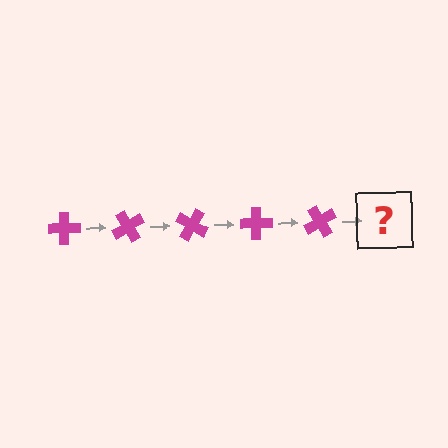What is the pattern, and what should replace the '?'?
The pattern is that the cross rotates 60 degrees each step. The '?' should be a magenta cross rotated 300 degrees.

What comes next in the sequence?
The next element should be a magenta cross rotated 300 degrees.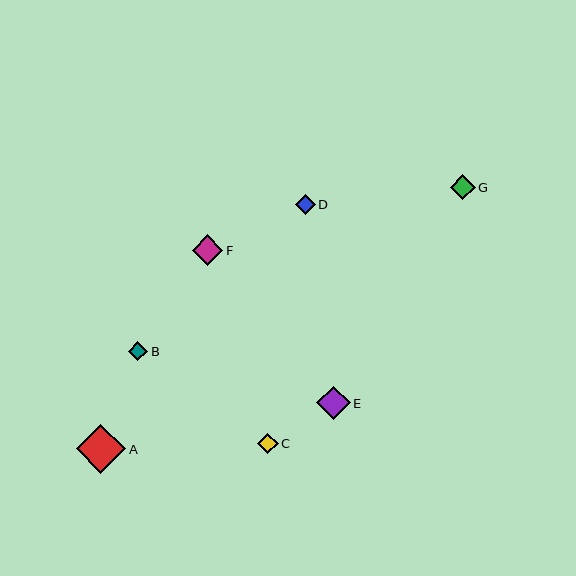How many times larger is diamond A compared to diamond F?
Diamond A is approximately 1.6 times the size of diamond F.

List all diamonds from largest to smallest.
From largest to smallest: A, E, F, G, C, D, B.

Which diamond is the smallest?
Diamond B is the smallest with a size of approximately 19 pixels.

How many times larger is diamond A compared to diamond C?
Diamond A is approximately 2.4 times the size of diamond C.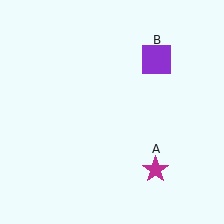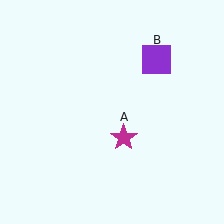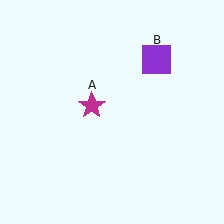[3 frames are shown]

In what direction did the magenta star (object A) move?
The magenta star (object A) moved up and to the left.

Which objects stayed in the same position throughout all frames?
Purple square (object B) remained stationary.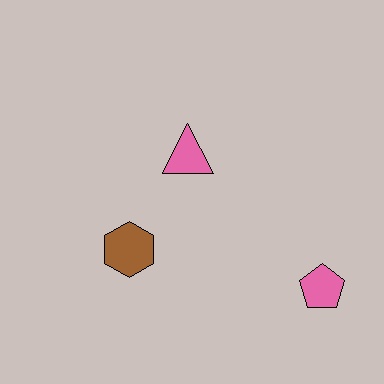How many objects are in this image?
There are 3 objects.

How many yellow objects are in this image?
There are no yellow objects.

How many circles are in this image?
There are no circles.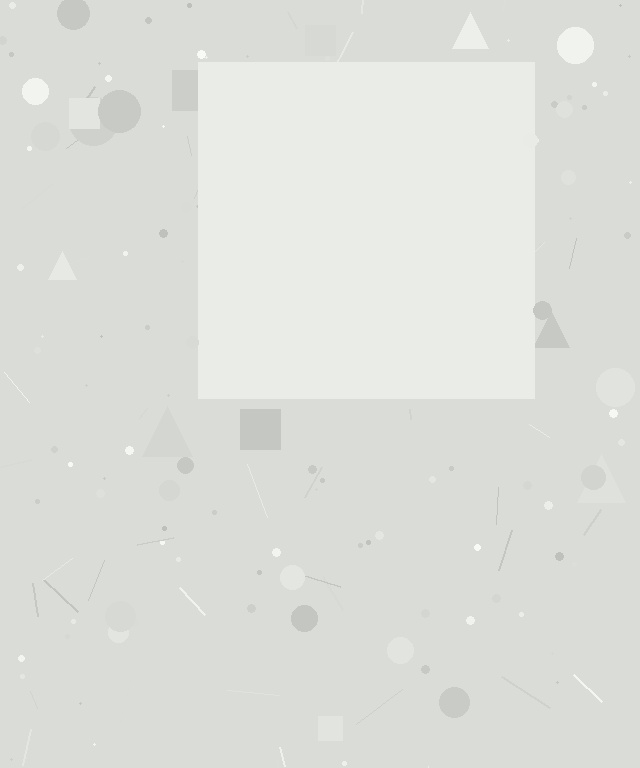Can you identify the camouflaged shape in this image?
The camouflaged shape is a square.